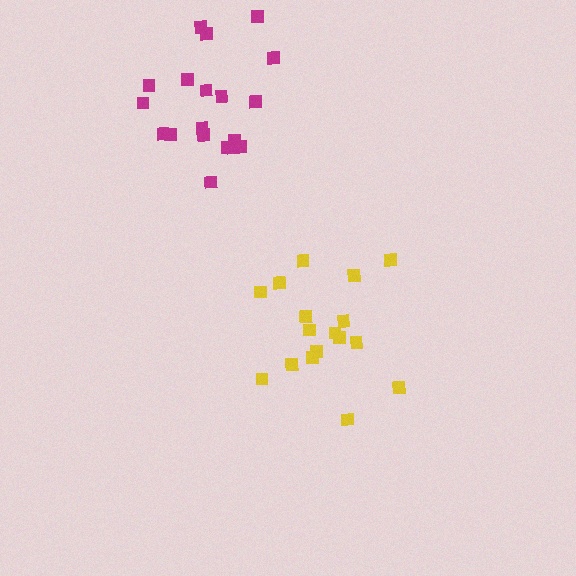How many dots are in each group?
Group 1: 19 dots, Group 2: 17 dots (36 total).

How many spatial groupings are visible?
There are 2 spatial groupings.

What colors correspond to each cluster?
The clusters are colored: magenta, yellow.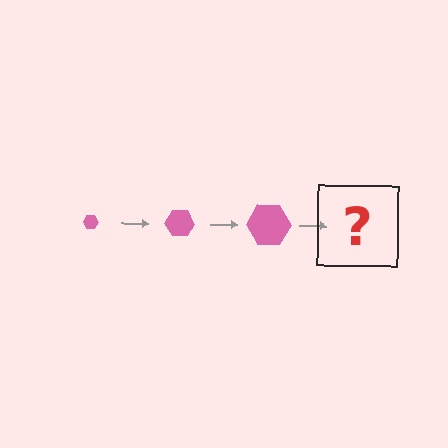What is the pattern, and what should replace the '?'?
The pattern is that the hexagon gets progressively larger each step. The '?' should be a pink hexagon, larger than the previous one.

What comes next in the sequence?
The next element should be a pink hexagon, larger than the previous one.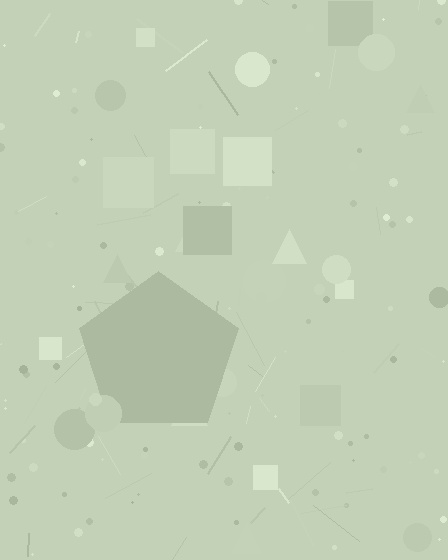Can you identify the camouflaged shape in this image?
The camouflaged shape is a pentagon.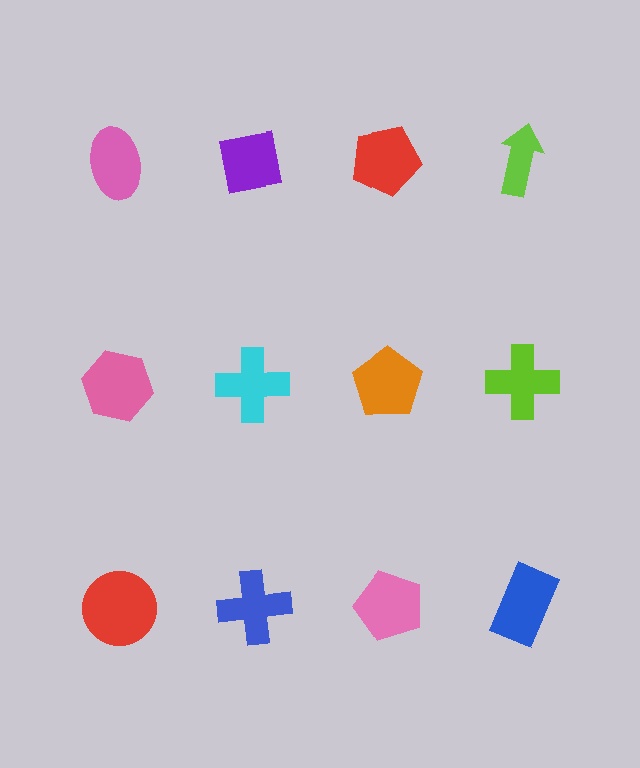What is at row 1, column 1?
A pink ellipse.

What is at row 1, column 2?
A purple square.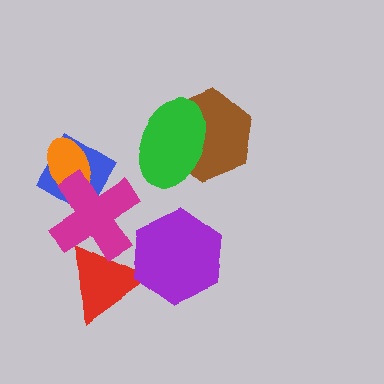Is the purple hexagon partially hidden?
No, no other shape covers it.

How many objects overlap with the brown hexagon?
1 object overlaps with the brown hexagon.